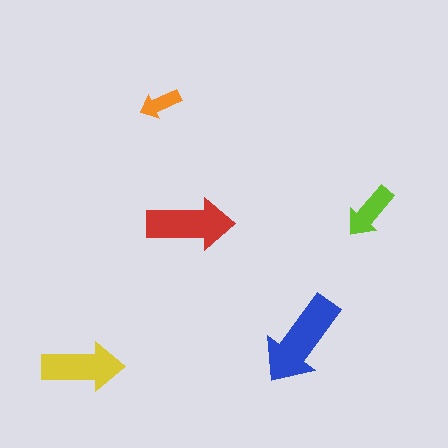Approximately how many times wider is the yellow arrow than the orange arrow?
About 2 times wider.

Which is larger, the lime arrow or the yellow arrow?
The yellow one.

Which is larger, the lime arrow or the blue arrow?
The blue one.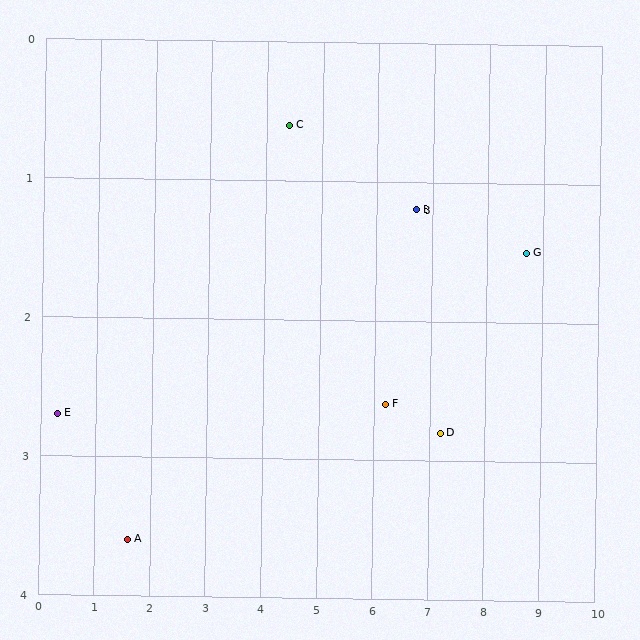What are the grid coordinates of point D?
Point D is at approximately (7.2, 2.8).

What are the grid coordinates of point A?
Point A is at approximately (1.6, 3.6).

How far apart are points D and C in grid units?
Points D and C are about 3.6 grid units apart.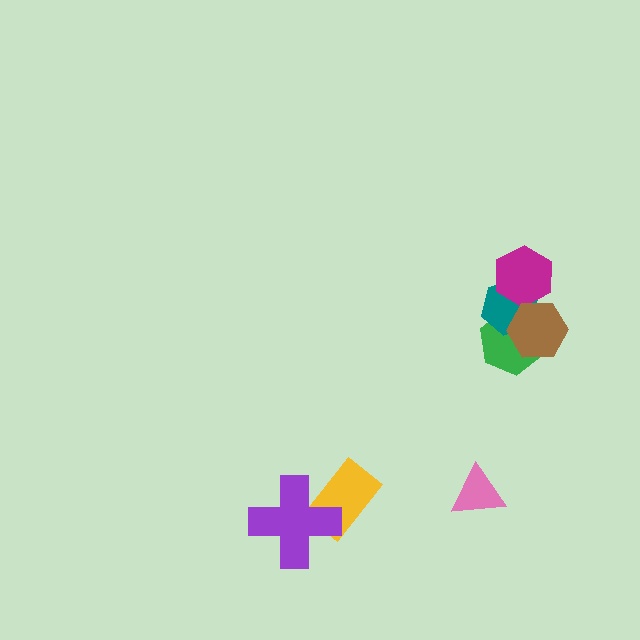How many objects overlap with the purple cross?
1 object overlaps with the purple cross.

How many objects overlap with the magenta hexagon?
2 objects overlap with the magenta hexagon.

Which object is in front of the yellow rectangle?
The purple cross is in front of the yellow rectangle.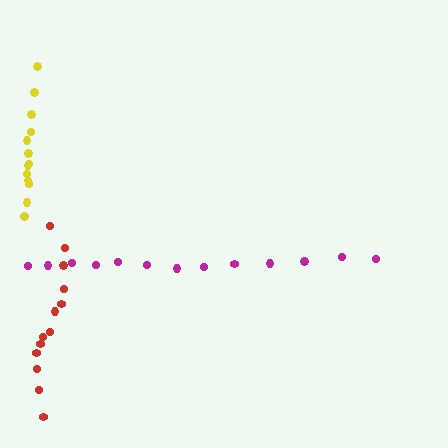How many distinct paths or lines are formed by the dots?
There are 3 distinct paths.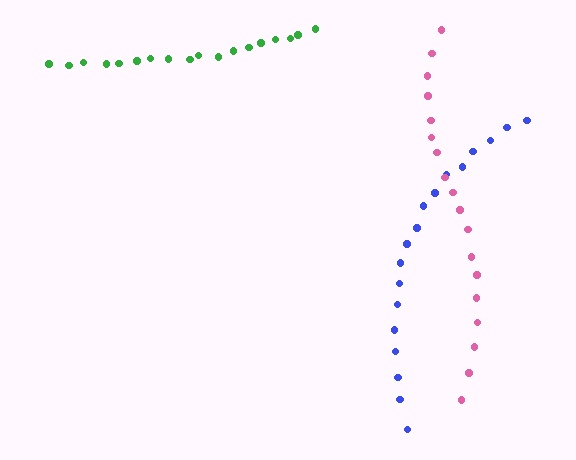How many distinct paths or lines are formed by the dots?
There are 3 distinct paths.